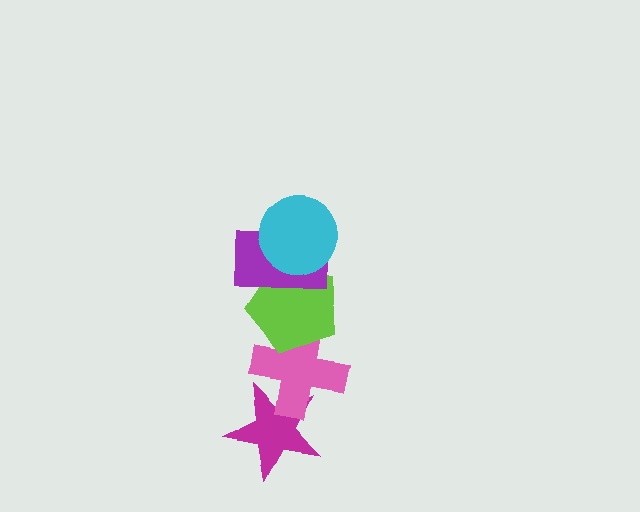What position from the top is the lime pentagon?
The lime pentagon is 3rd from the top.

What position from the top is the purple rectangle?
The purple rectangle is 2nd from the top.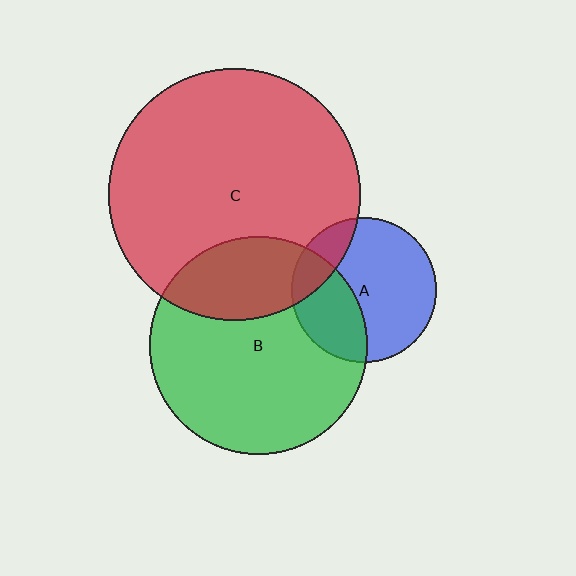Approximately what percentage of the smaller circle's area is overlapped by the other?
Approximately 25%.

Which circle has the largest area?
Circle C (red).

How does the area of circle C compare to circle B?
Approximately 1.3 times.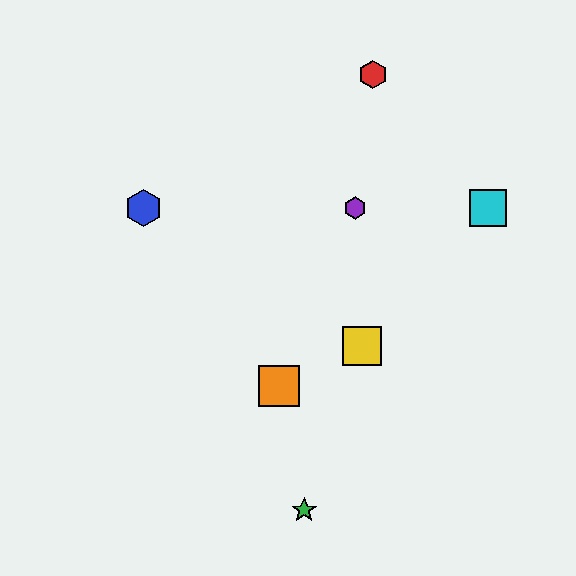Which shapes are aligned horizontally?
The blue hexagon, the purple hexagon, the cyan square are aligned horizontally.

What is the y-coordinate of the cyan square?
The cyan square is at y≈208.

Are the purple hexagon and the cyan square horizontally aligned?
Yes, both are at y≈208.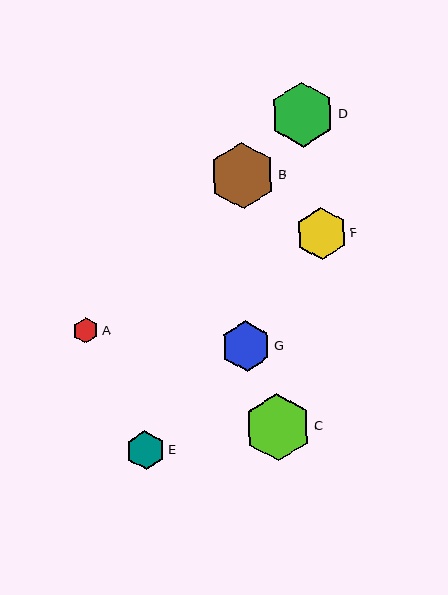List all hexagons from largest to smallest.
From largest to smallest: C, B, D, F, G, E, A.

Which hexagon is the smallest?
Hexagon A is the smallest with a size of approximately 25 pixels.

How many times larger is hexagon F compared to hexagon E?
Hexagon F is approximately 1.3 times the size of hexagon E.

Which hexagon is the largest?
Hexagon C is the largest with a size of approximately 67 pixels.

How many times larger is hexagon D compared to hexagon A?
Hexagon D is approximately 2.6 times the size of hexagon A.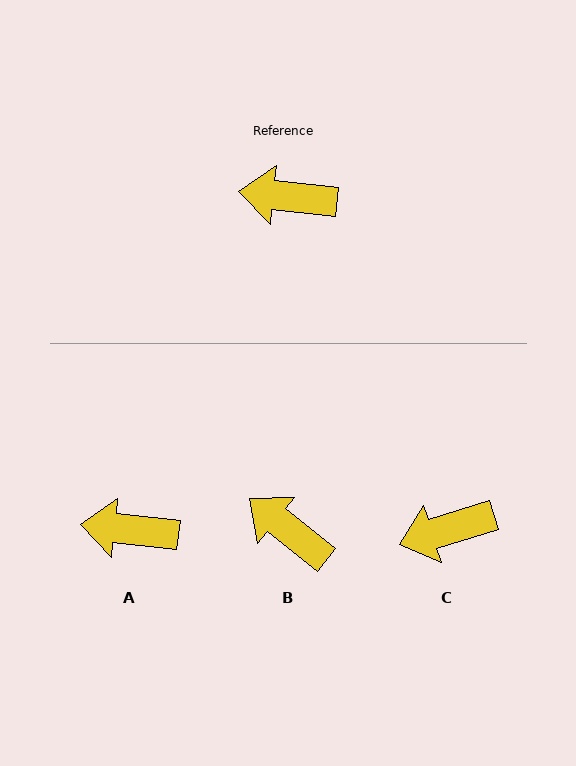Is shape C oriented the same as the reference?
No, it is off by about 23 degrees.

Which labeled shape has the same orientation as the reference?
A.